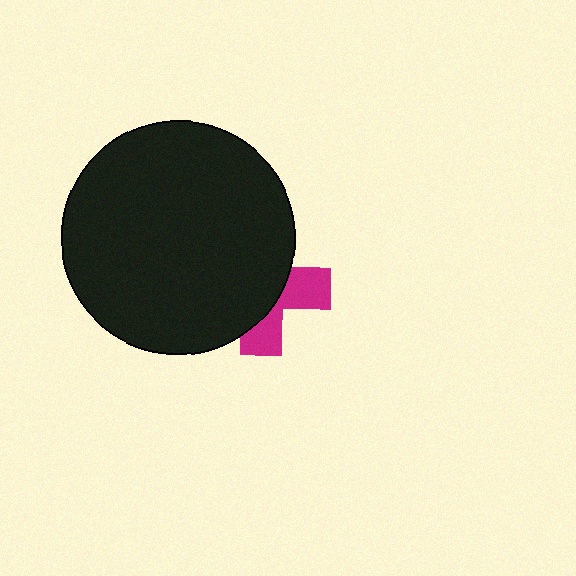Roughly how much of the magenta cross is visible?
A small part of it is visible (roughly 36%).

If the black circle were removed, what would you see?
You would see the complete magenta cross.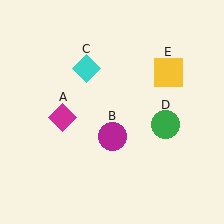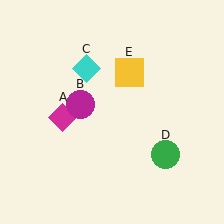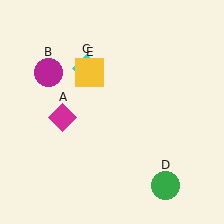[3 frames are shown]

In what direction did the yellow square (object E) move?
The yellow square (object E) moved left.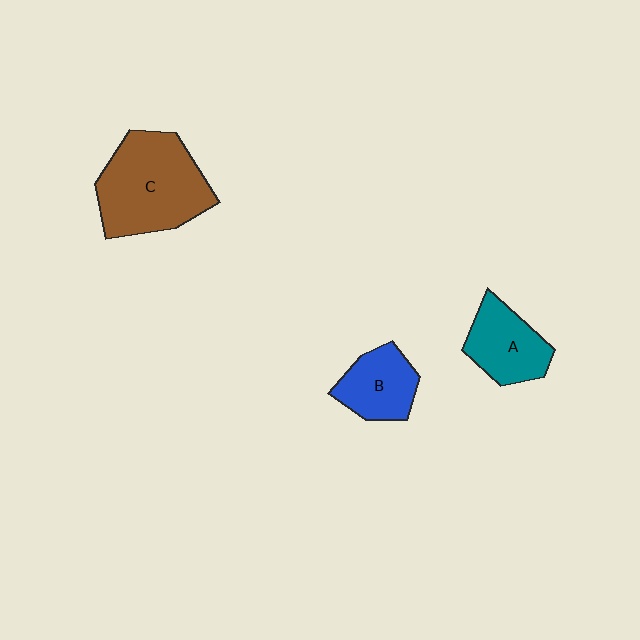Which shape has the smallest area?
Shape B (blue).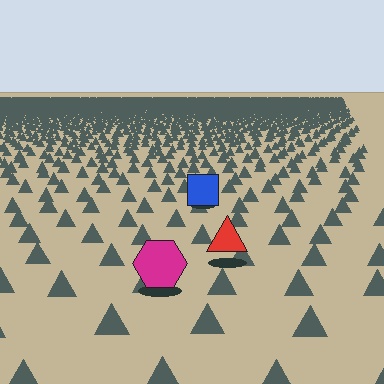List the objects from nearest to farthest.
From nearest to farthest: the magenta hexagon, the red triangle, the blue square.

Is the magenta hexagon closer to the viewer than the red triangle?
Yes. The magenta hexagon is closer — you can tell from the texture gradient: the ground texture is coarser near it.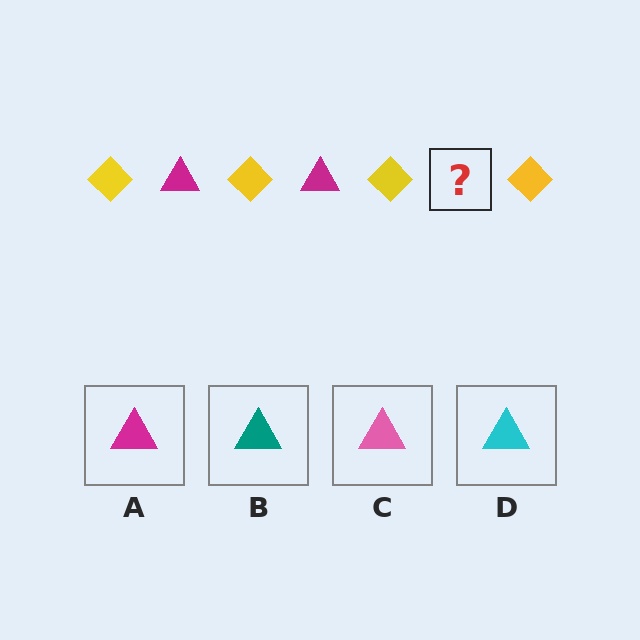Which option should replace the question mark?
Option A.